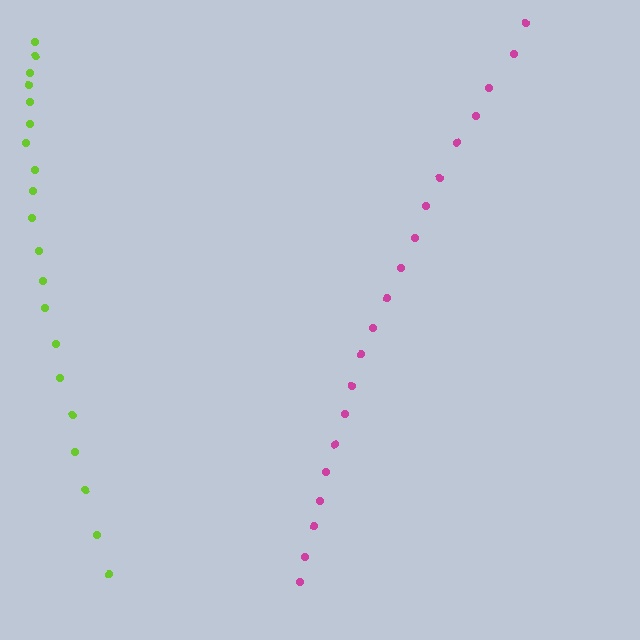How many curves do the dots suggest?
There are 2 distinct paths.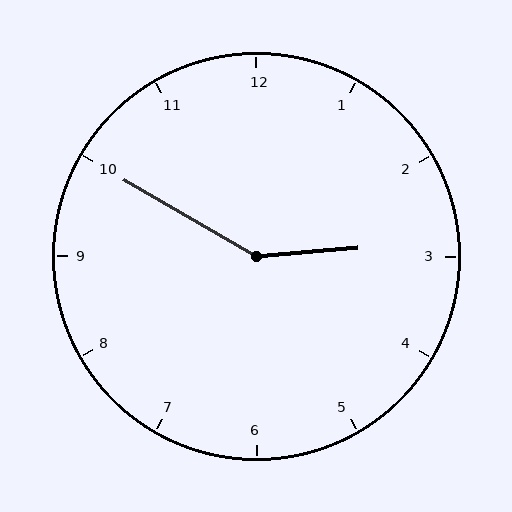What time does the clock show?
2:50.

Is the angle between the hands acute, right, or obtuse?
It is obtuse.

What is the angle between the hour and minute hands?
Approximately 145 degrees.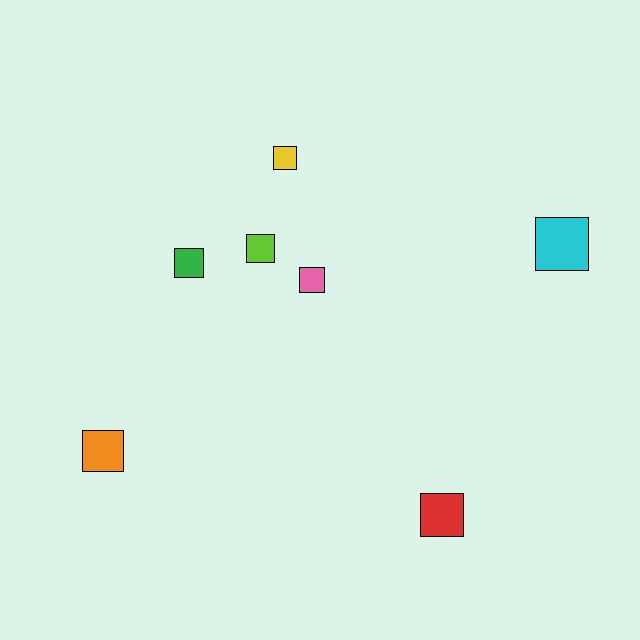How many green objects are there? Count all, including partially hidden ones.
There is 1 green object.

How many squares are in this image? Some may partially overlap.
There are 7 squares.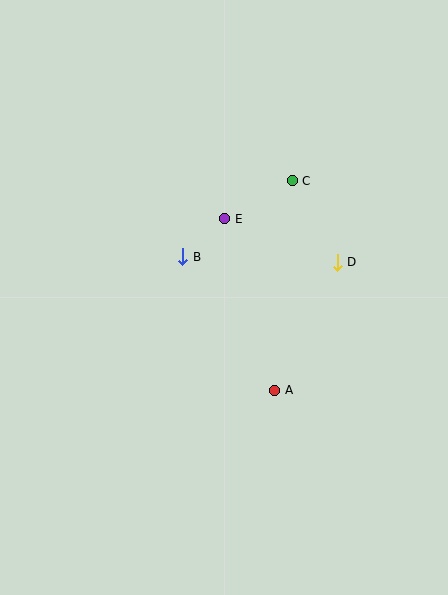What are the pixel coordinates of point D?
Point D is at (337, 262).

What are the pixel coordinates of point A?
Point A is at (275, 390).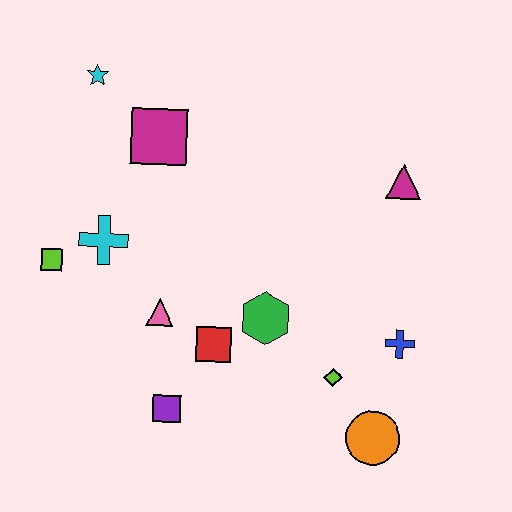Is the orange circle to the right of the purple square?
Yes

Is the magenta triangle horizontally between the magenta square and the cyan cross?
No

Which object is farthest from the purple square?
The cyan star is farthest from the purple square.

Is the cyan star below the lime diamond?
No